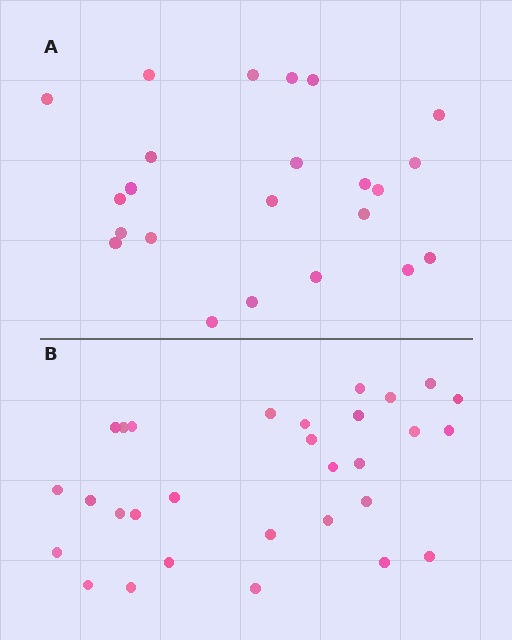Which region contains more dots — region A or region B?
Region B (the bottom region) has more dots.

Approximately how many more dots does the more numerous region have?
Region B has roughly 8 or so more dots than region A.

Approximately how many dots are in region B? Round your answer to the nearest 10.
About 30 dots.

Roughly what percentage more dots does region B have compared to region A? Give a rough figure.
About 30% more.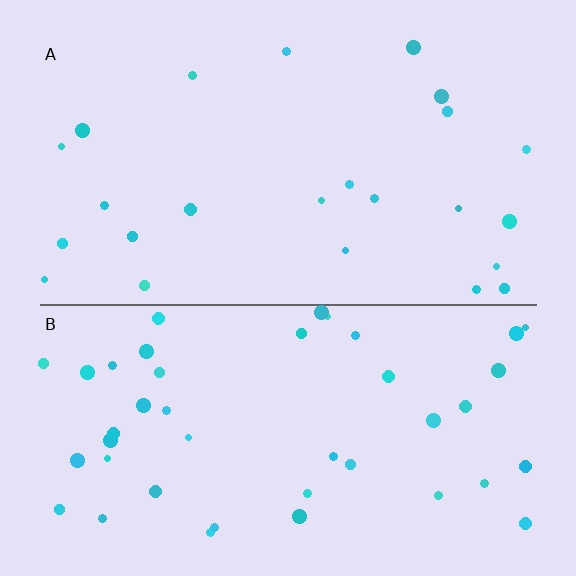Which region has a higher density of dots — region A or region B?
B (the bottom).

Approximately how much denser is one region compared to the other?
Approximately 1.8× — region B over region A.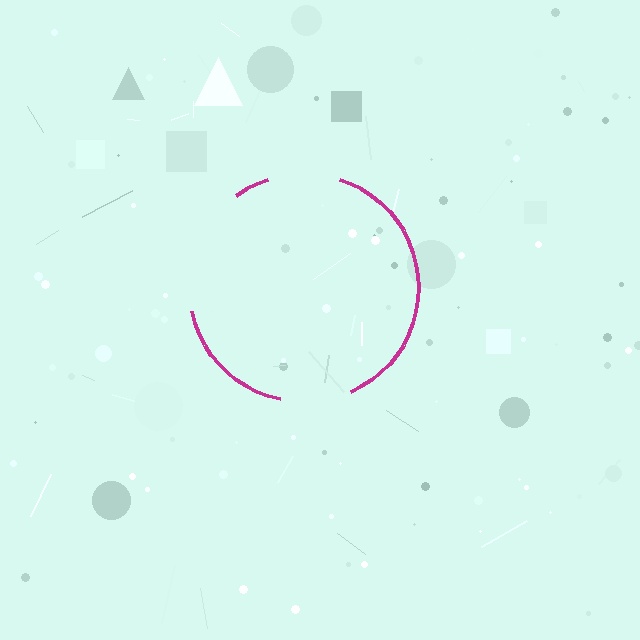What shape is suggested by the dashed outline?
The dashed outline suggests a circle.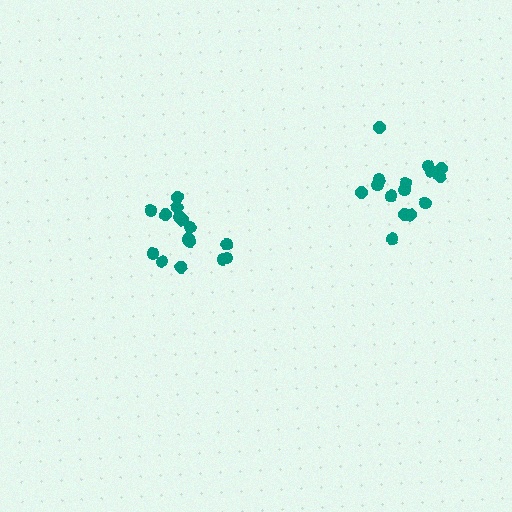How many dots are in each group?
Group 1: 15 dots, Group 2: 15 dots (30 total).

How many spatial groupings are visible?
There are 2 spatial groupings.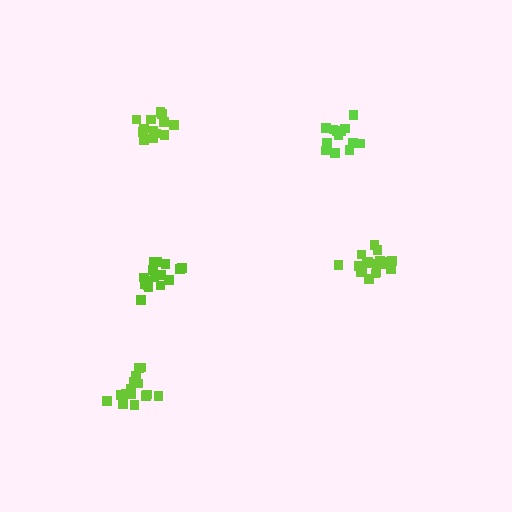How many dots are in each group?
Group 1: 19 dots, Group 2: 13 dots, Group 3: 19 dots, Group 4: 16 dots, Group 5: 13 dots (80 total).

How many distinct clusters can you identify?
There are 5 distinct clusters.